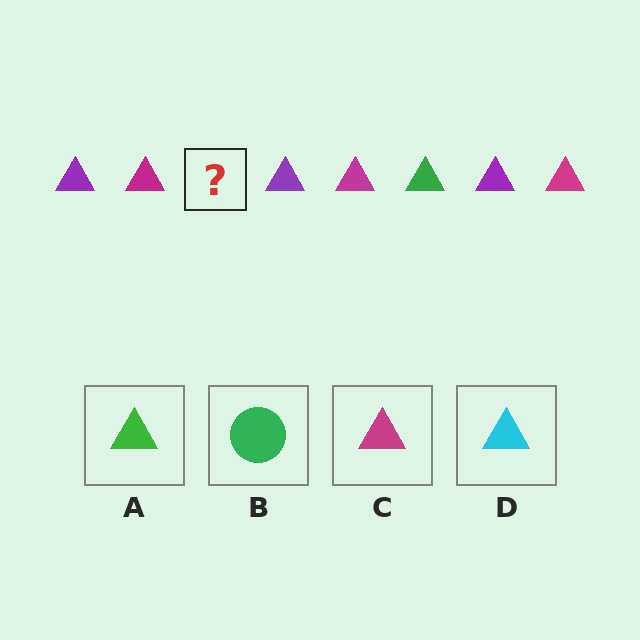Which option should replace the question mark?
Option A.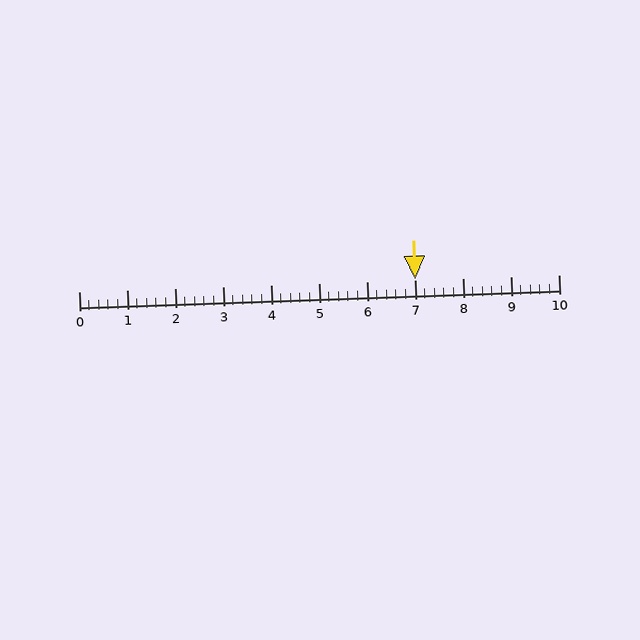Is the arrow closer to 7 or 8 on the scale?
The arrow is closer to 7.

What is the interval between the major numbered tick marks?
The major tick marks are spaced 1 units apart.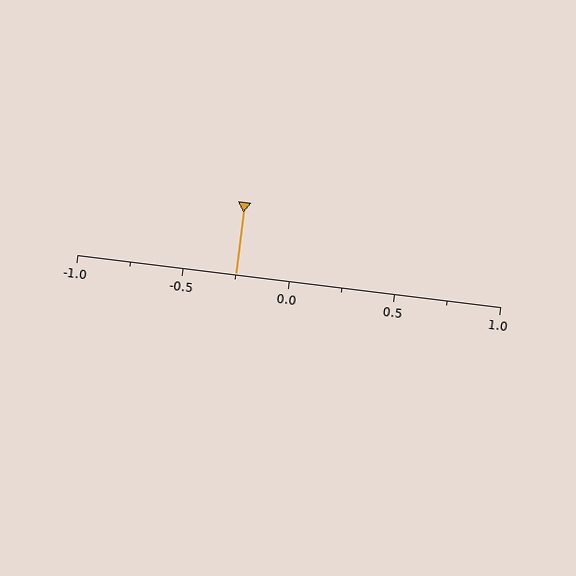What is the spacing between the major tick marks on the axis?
The major ticks are spaced 0.5 apart.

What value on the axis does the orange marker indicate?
The marker indicates approximately -0.25.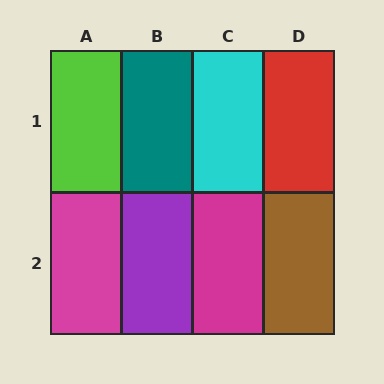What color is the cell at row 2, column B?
Purple.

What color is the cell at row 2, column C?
Magenta.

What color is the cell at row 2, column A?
Magenta.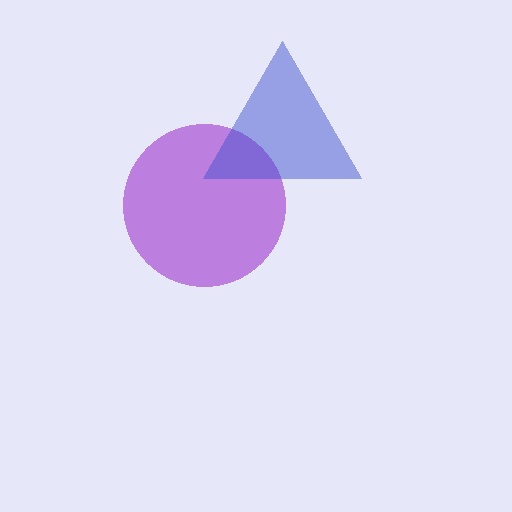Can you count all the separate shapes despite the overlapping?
Yes, there are 2 separate shapes.